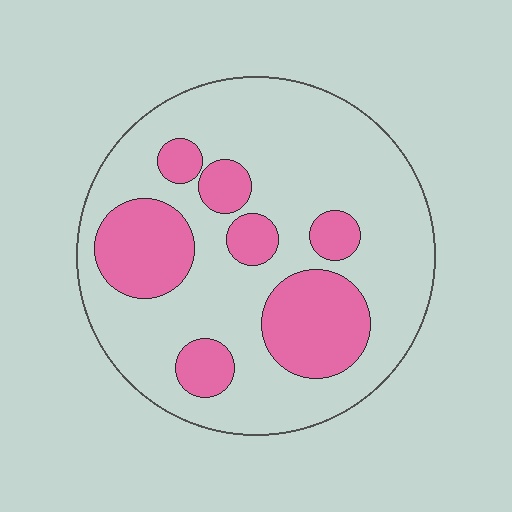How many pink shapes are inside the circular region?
7.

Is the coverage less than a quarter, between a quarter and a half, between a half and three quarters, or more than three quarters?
Between a quarter and a half.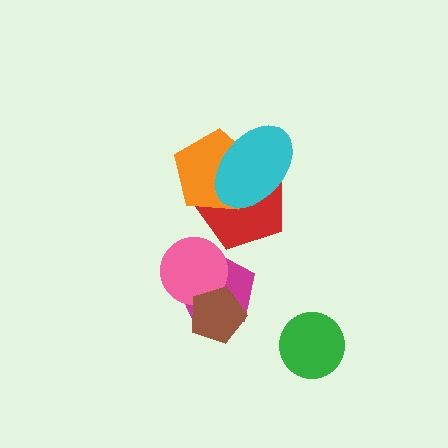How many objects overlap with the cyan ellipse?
2 objects overlap with the cyan ellipse.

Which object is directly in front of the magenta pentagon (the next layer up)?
The pink circle is directly in front of the magenta pentagon.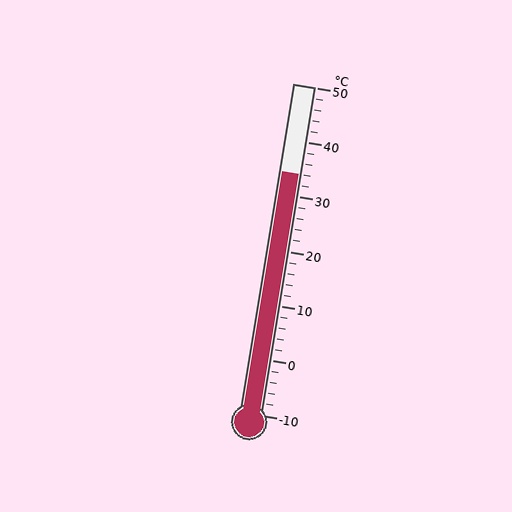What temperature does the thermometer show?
The thermometer shows approximately 34°C.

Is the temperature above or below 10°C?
The temperature is above 10°C.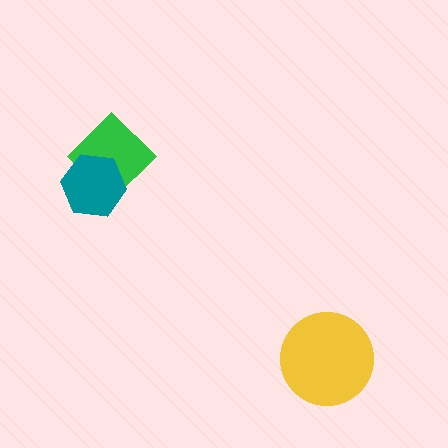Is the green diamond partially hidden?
Yes, it is partially covered by another shape.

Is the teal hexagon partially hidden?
No, no other shape covers it.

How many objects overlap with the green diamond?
1 object overlaps with the green diamond.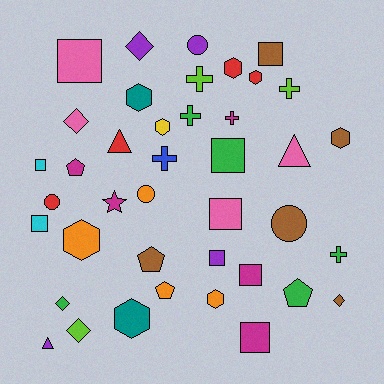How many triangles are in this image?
There are 3 triangles.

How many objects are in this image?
There are 40 objects.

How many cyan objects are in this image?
There are 2 cyan objects.